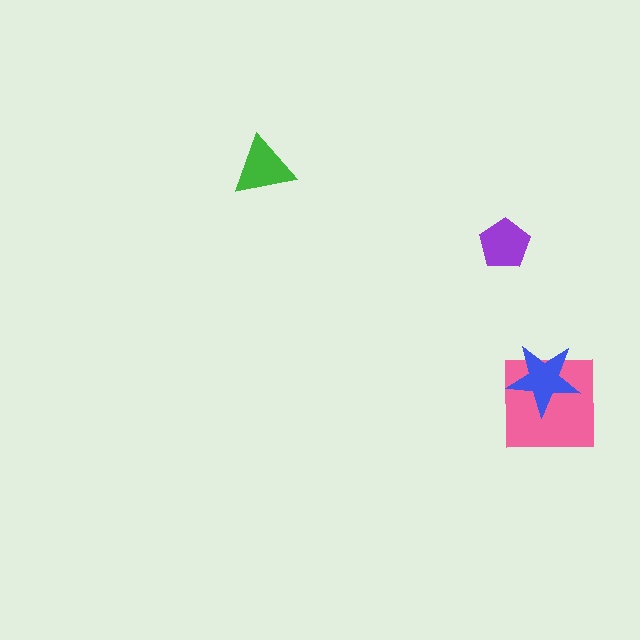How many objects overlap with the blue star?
1 object overlaps with the blue star.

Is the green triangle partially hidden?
No, no other shape covers it.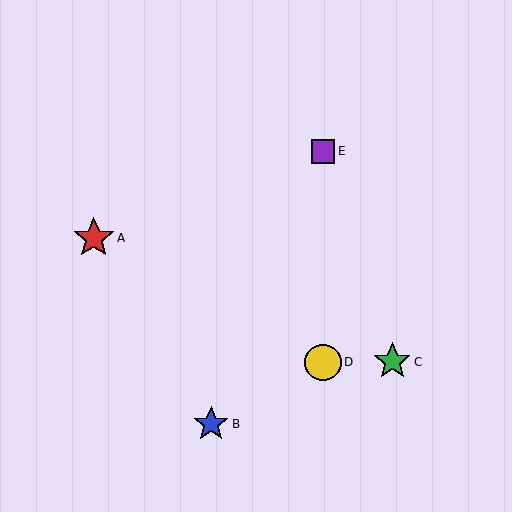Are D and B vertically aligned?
No, D is at x≈323 and B is at x≈211.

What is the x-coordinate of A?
Object A is at x≈94.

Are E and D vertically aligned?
Yes, both are at x≈323.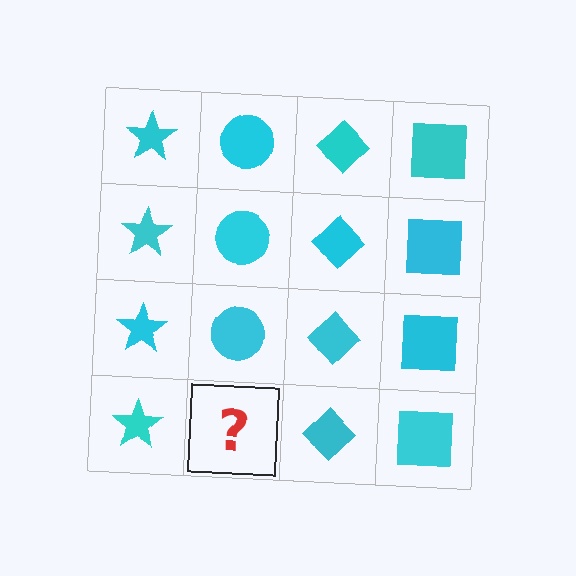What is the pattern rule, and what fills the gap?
The rule is that each column has a consistent shape. The gap should be filled with a cyan circle.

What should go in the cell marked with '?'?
The missing cell should contain a cyan circle.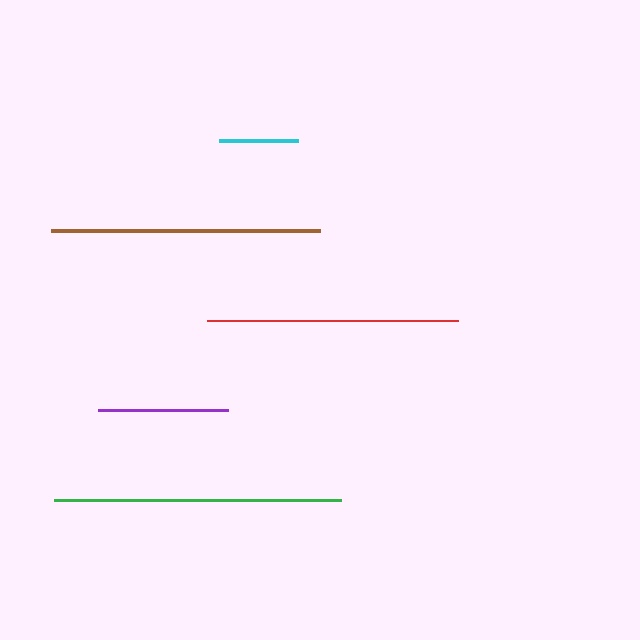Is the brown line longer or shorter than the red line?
The brown line is longer than the red line.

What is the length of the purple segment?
The purple segment is approximately 130 pixels long.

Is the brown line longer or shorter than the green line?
The green line is longer than the brown line.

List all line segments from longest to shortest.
From longest to shortest: green, brown, red, purple, cyan.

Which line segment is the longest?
The green line is the longest at approximately 287 pixels.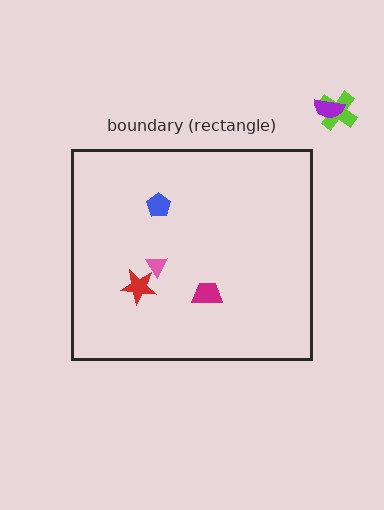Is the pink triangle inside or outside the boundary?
Inside.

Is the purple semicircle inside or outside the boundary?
Outside.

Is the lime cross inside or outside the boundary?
Outside.